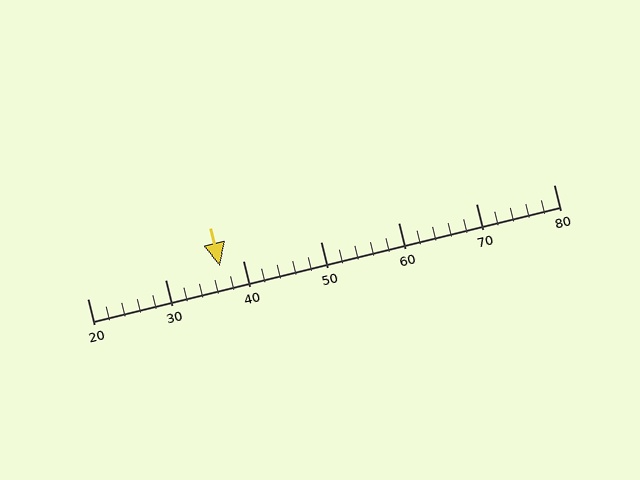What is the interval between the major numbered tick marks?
The major tick marks are spaced 10 units apart.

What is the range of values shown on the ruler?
The ruler shows values from 20 to 80.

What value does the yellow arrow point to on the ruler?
The yellow arrow points to approximately 37.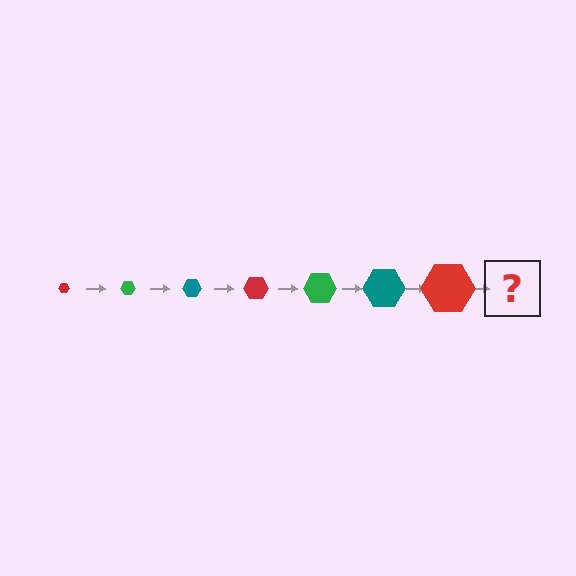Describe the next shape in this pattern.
It should be a green hexagon, larger than the previous one.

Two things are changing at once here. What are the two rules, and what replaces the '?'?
The two rules are that the hexagon grows larger each step and the color cycles through red, green, and teal. The '?' should be a green hexagon, larger than the previous one.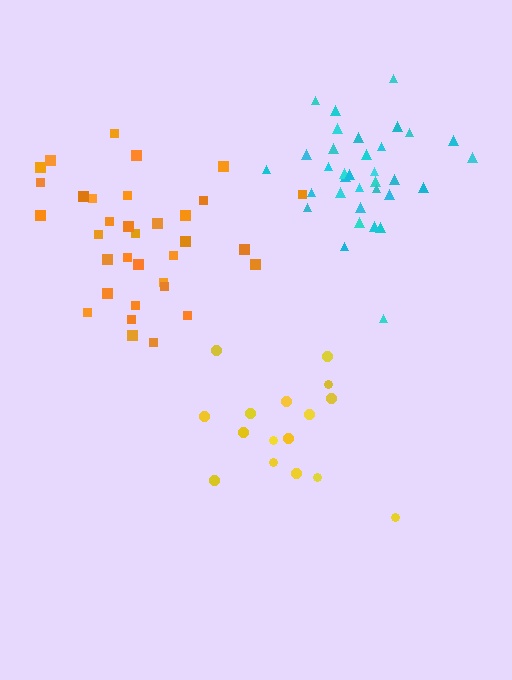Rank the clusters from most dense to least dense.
cyan, orange, yellow.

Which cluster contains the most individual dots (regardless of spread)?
Cyan (34).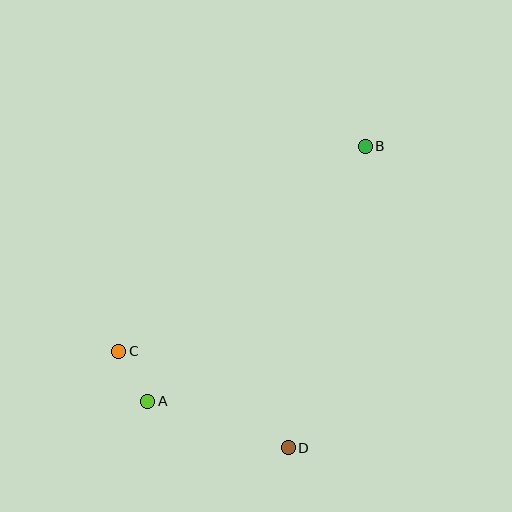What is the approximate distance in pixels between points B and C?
The distance between B and C is approximately 320 pixels.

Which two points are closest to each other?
Points A and C are closest to each other.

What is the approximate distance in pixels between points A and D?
The distance between A and D is approximately 148 pixels.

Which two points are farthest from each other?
Points A and B are farthest from each other.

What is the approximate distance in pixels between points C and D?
The distance between C and D is approximately 195 pixels.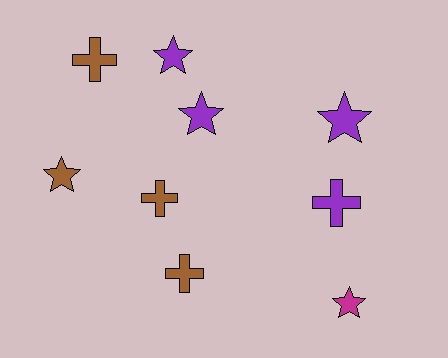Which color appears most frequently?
Purple, with 4 objects.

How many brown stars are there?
There is 1 brown star.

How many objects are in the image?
There are 9 objects.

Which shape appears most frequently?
Star, with 5 objects.